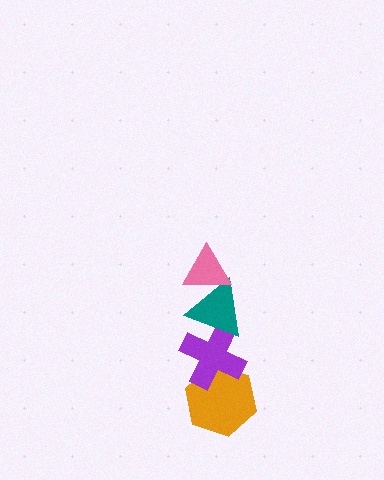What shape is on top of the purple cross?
The teal triangle is on top of the purple cross.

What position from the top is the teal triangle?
The teal triangle is 2nd from the top.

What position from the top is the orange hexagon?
The orange hexagon is 4th from the top.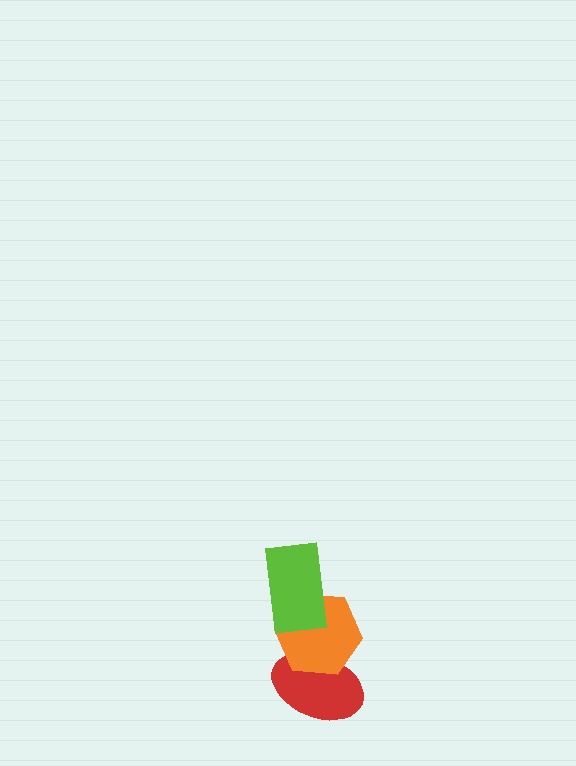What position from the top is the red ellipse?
The red ellipse is 3rd from the top.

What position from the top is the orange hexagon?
The orange hexagon is 2nd from the top.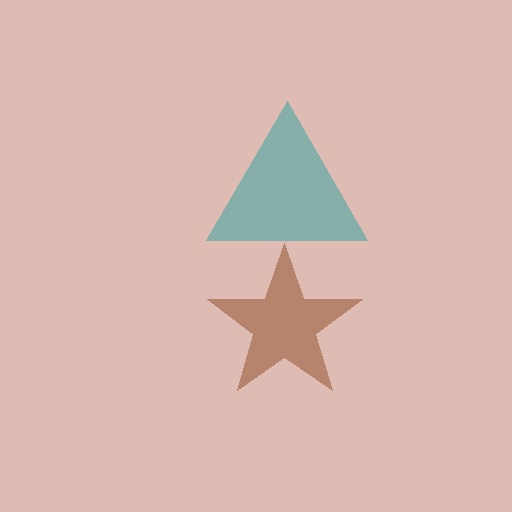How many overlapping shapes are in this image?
There are 2 overlapping shapes in the image.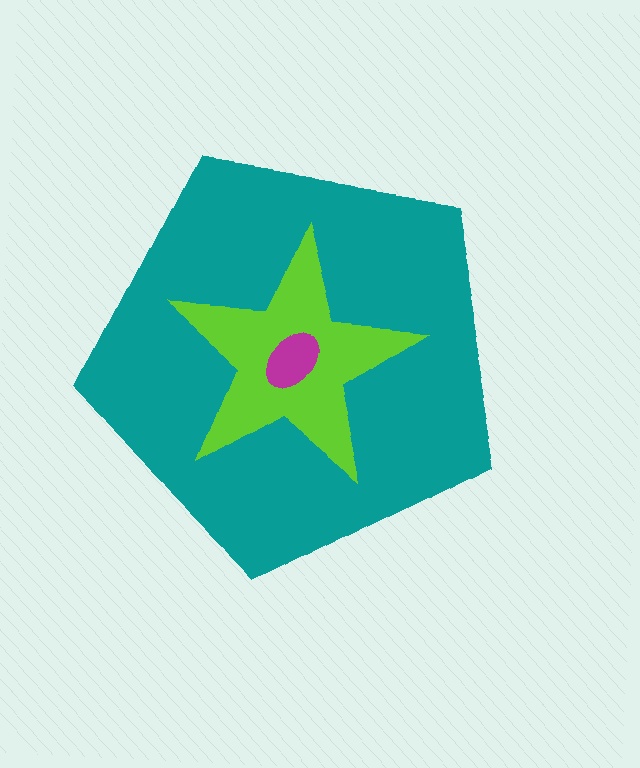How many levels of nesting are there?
3.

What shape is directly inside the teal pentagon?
The lime star.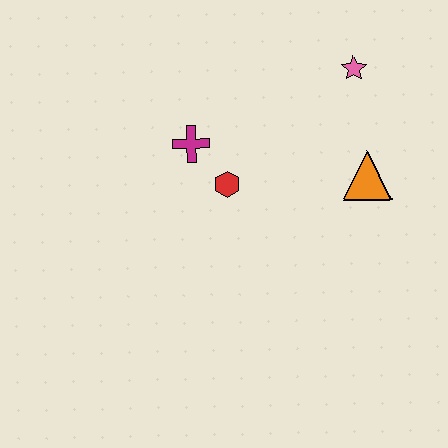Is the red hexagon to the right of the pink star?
No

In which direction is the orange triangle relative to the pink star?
The orange triangle is below the pink star.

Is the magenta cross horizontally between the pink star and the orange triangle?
No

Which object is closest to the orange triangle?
The pink star is closest to the orange triangle.